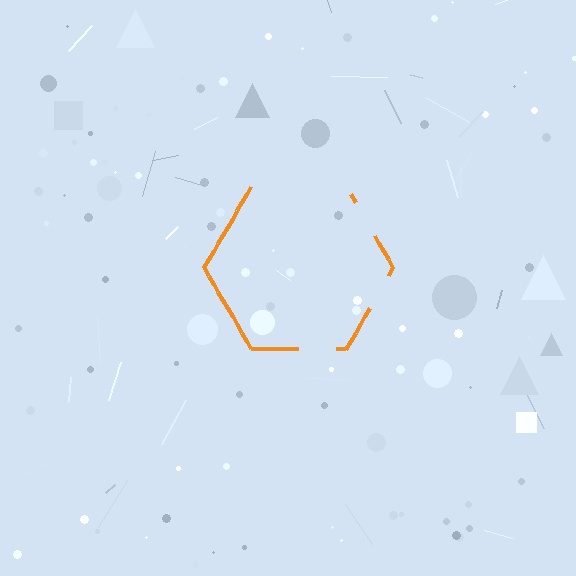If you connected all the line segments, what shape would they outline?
They would outline a hexagon.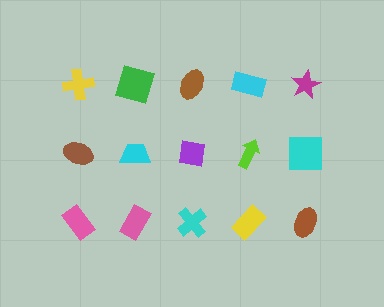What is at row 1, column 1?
A yellow cross.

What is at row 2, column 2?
A cyan trapezoid.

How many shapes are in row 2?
5 shapes.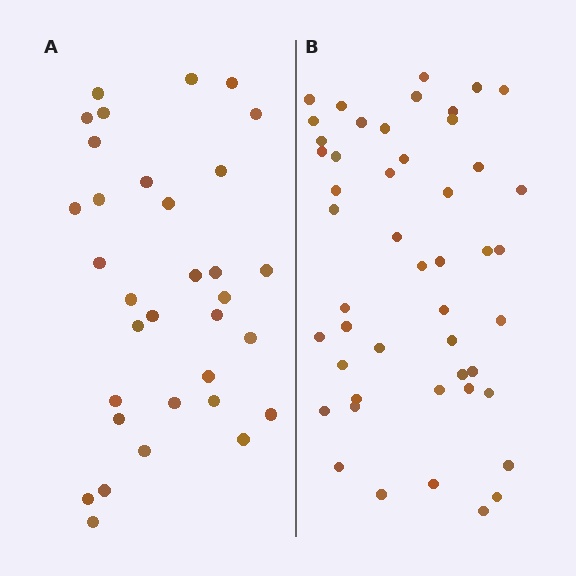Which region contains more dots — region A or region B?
Region B (the right region) has more dots.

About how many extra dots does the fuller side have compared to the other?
Region B has approximately 15 more dots than region A.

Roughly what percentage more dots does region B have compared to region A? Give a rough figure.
About 45% more.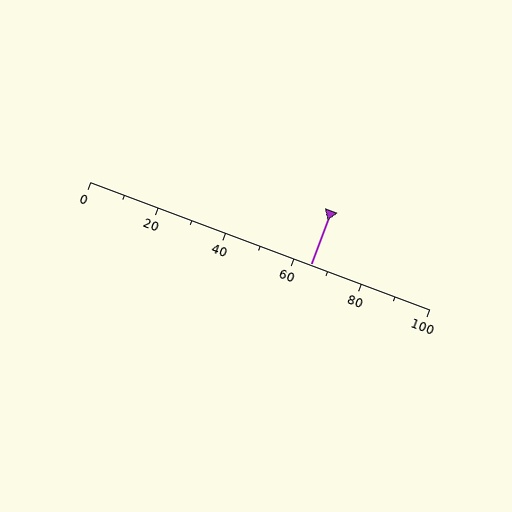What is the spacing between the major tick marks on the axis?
The major ticks are spaced 20 apart.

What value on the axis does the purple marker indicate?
The marker indicates approximately 65.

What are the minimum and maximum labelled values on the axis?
The axis runs from 0 to 100.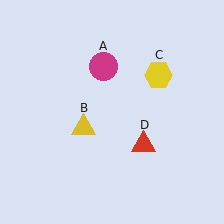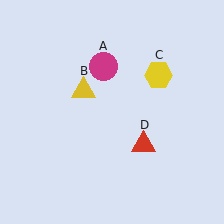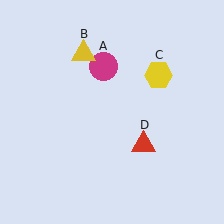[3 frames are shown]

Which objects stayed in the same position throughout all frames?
Magenta circle (object A) and yellow hexagon (object C) and red triangle (object D) remained stationary.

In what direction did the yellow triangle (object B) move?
The yellow triangle (object B) moved up.